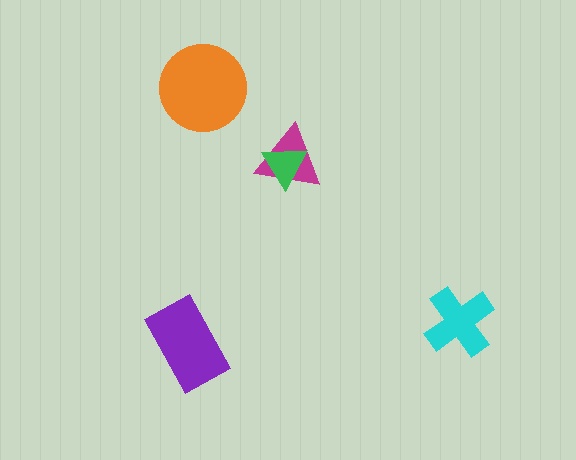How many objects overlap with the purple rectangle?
0 objects overlap with the purple rectangle.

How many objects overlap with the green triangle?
1 object overlaps with the green triangle.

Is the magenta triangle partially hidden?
Yes, it is partially covered by another shape.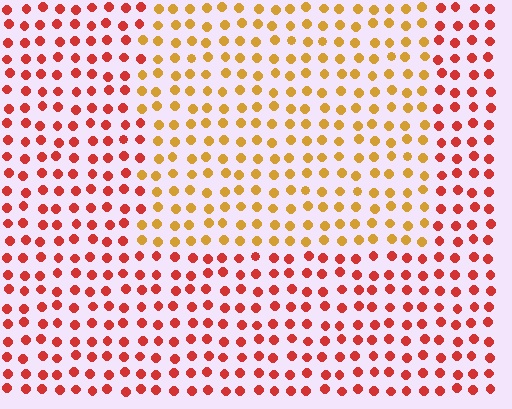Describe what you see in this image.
The image is filled with small red elements in a uniform arrangement. A rectangle-shaped region is visible where the elements are tinted to a slightly different hue, forming a subtle color boundary.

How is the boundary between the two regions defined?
The boundary is defined purely by a slight shift in hue (about 40 degrees). Spacing, size, and orientation are identical on both sides.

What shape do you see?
I see a rectangle.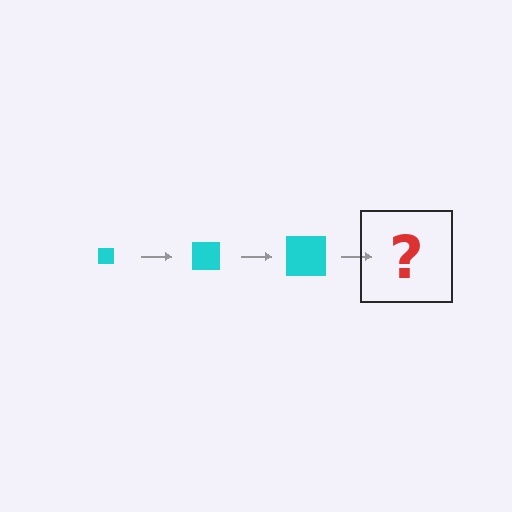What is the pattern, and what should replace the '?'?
The pattern is that the square gets progressively larger each step. The '?' should be a cyan square, larger than the previous one.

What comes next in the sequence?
The next element should be a cyan square, larger than the previous one.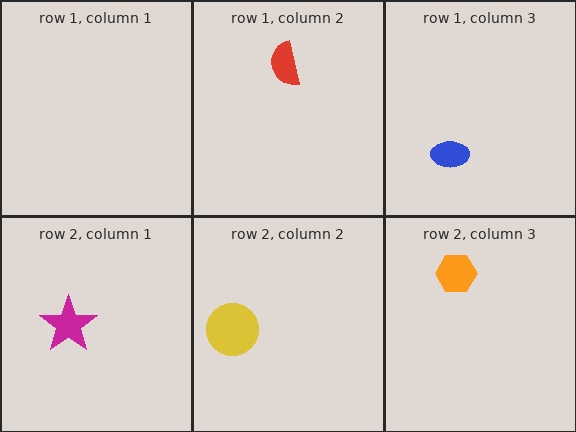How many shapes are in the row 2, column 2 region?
1.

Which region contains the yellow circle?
The row 2, column 2 region.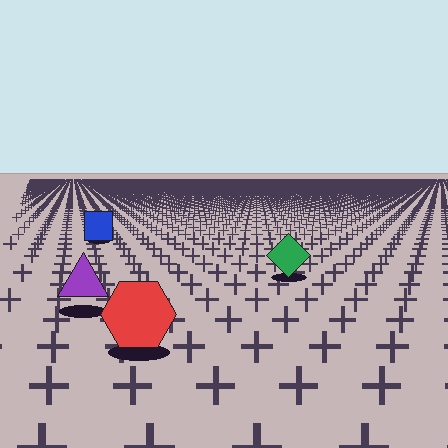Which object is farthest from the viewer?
The blue square is farthest from the viewer. It appears smaller and the ground texture around it is denser.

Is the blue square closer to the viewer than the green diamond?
No. The green diamond is closer — you can tell from the texture gradient: the ground texture is coarser near it.